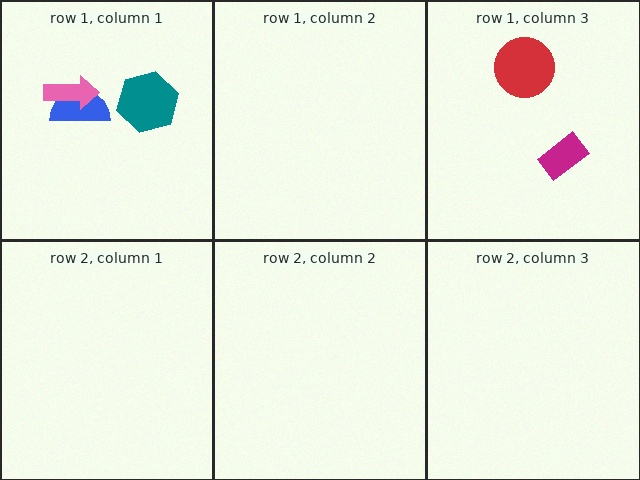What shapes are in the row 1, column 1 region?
The blue semicircle, the teal hexagon, the pink arrow.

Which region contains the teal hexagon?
The row 1, column 1 region.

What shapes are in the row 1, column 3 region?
The magenta rectangle, the red circle.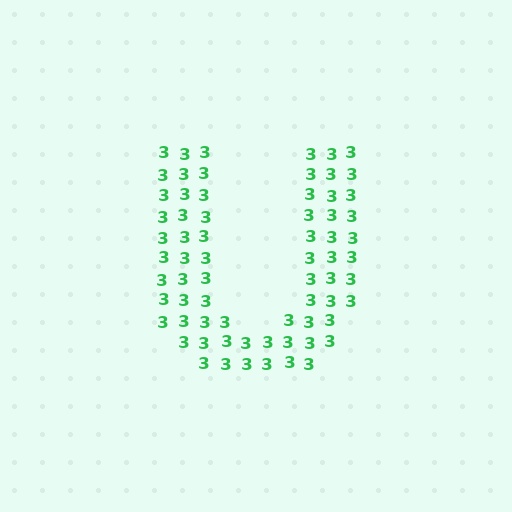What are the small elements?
The small elements are digit 3's.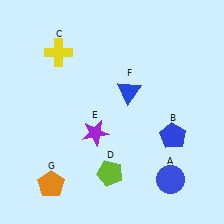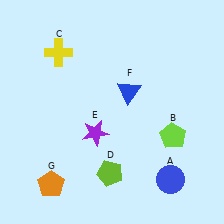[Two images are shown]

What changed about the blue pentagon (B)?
In Image 1, B is blue. In Image 2, it changed to lime.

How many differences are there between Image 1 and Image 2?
There is 1 difference between the two images.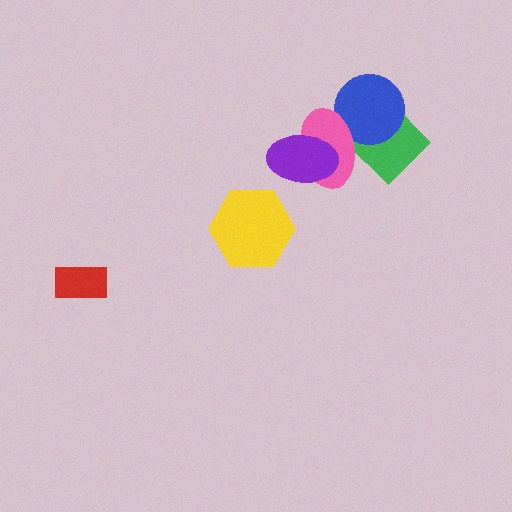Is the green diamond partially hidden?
Yes, it is partially covered by another shape.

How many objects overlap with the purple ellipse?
1 object overlaps with the purple ellipse.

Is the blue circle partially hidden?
Yes, it is partially covered by another shape.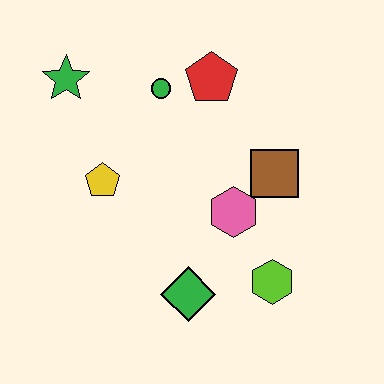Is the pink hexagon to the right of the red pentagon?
Yes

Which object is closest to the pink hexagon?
The brown square is closest to the pink hexagon.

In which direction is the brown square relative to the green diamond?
The brown square is above the green diamond.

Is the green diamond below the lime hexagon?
Yes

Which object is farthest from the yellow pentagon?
The lime hexagon is farthest from the yellow pentagon.